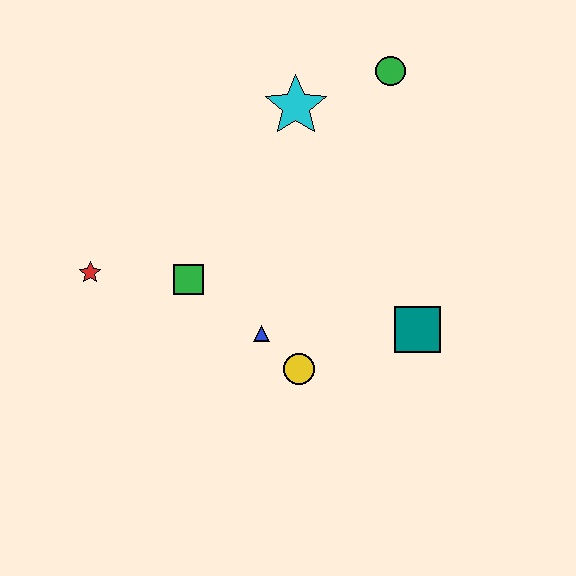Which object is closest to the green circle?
The cyan star is closest to the green circle.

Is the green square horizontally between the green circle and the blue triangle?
No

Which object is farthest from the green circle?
The red star is farthest from the green circle.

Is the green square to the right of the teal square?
No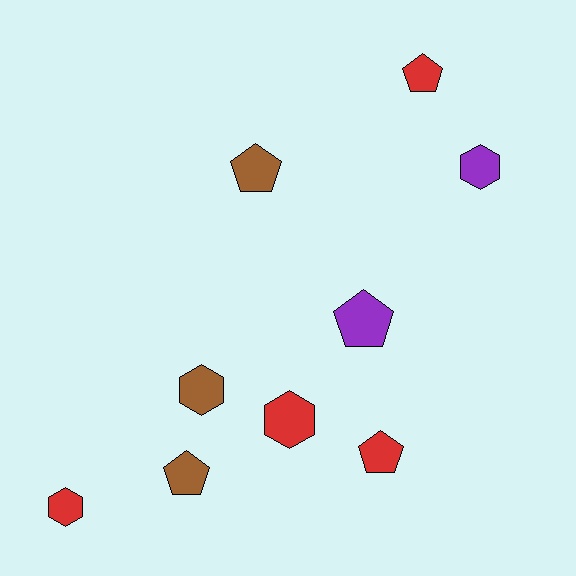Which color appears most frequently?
Red, with 4 objects.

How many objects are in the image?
There are 9 objects.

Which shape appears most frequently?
Pentagon, with 5 objects.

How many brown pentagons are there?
There are 2 brown pentagons.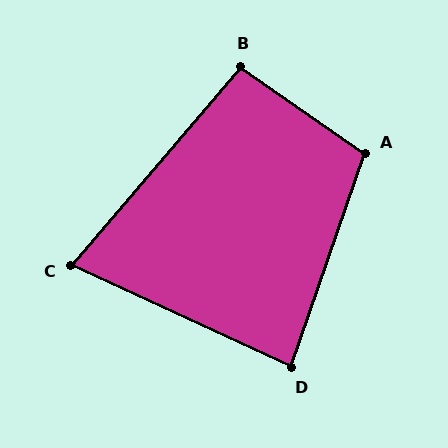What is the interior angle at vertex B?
Approximately 96 degrees (obtuse).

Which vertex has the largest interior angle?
A, at approximately 106 degrees.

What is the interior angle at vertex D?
Approximately 84 degrees (acute).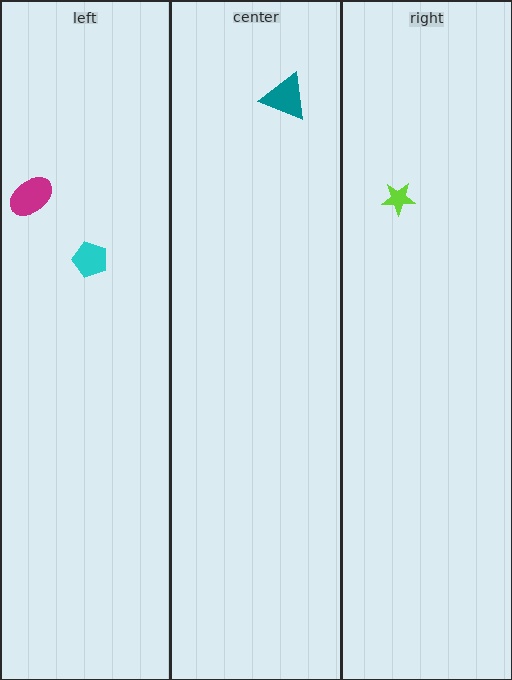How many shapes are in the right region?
1.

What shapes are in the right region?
The lime star.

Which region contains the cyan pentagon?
The left region.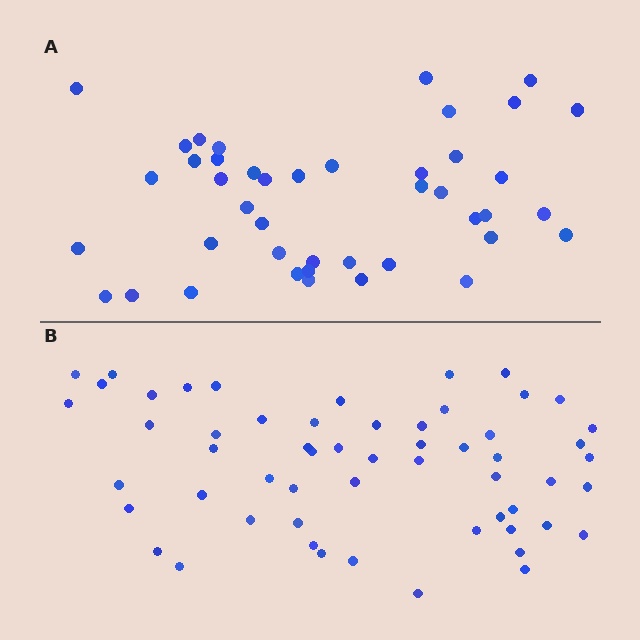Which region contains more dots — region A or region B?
Region B (the bottom region) has more dots.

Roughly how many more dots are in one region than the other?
Region B has approximately 15 more dots than region A.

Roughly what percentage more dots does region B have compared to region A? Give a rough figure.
About 35% more.